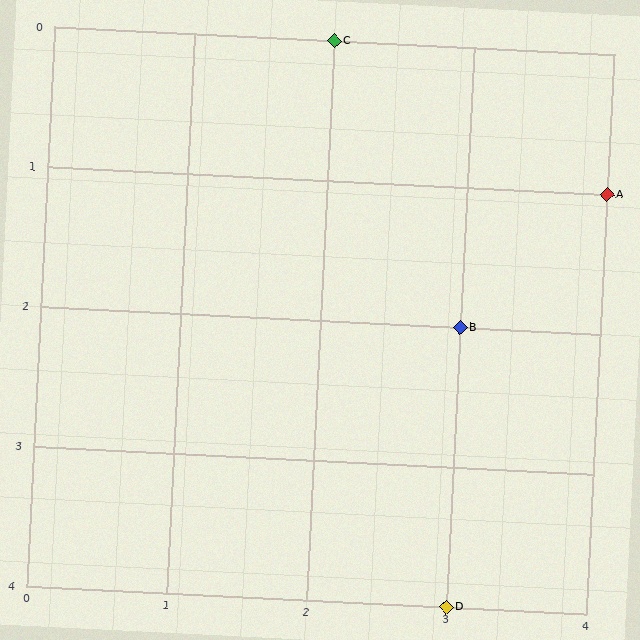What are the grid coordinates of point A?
Point A is at grid coordinates (4, 1).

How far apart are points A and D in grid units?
Points A and D are 1 column and 3 rows apart (about 3.2 grid units diagonally).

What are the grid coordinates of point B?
Point B is at grid coordinates (3, 2).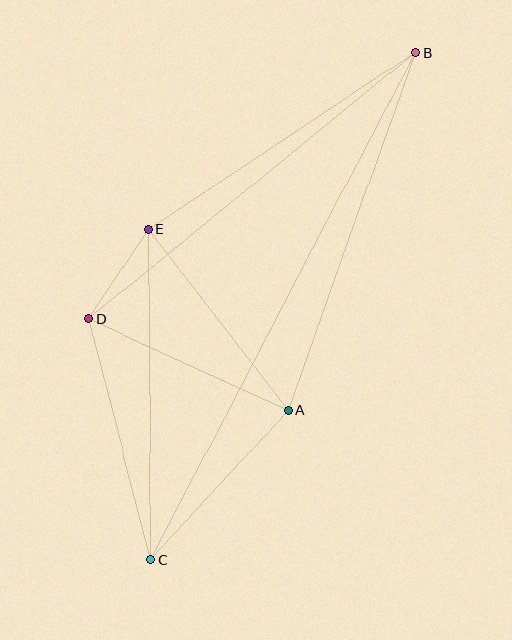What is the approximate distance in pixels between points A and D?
The distance between A and D is approximately 219 pixels.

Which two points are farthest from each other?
Points B and C are farthest from each other.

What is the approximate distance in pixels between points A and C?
The distance between A and C is approximately 202 pixels.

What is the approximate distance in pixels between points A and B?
The distance between A and B is approximately 380 pixels.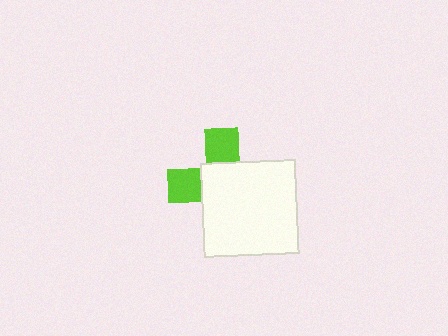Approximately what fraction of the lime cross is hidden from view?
Roughly 65% of the lime cross is hidden behind the white square.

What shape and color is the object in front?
The object in front is a white square.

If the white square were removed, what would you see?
You would see the complete lime cross.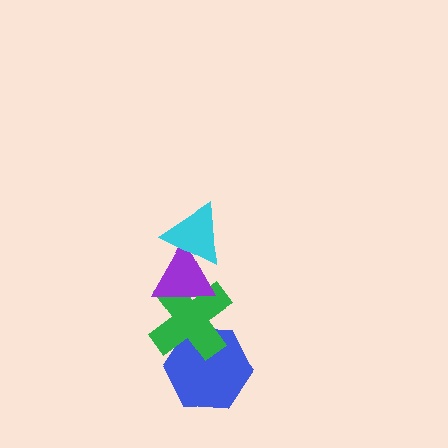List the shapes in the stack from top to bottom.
From top to bottom: the cyan triangle, the purple triangle, the green cross, the blue hexagon.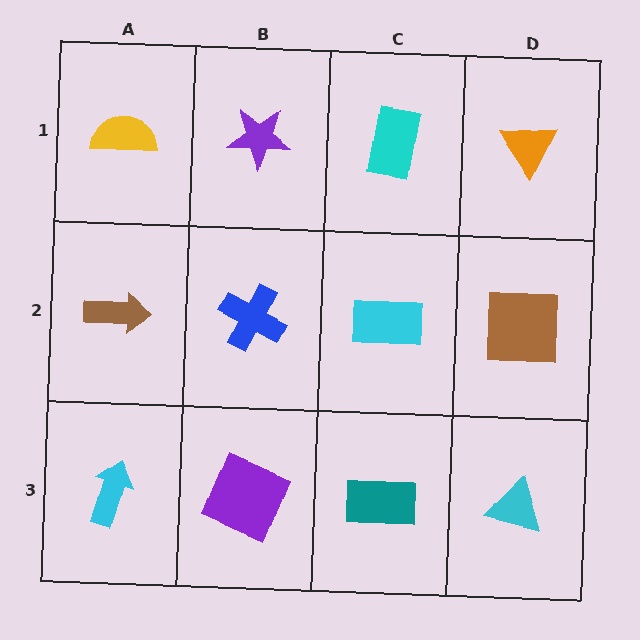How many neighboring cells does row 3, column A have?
2.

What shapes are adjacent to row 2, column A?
A yellow semicircle (row 1, column A), a cyan arrow (row 3, column A), a blue cross (row 2, column B).